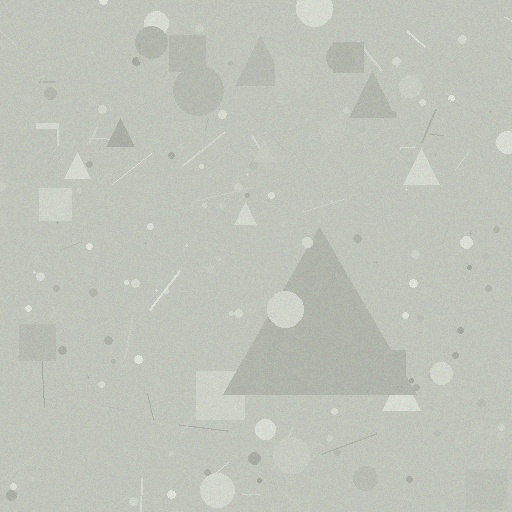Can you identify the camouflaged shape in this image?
The camouflaged shape is a triangle.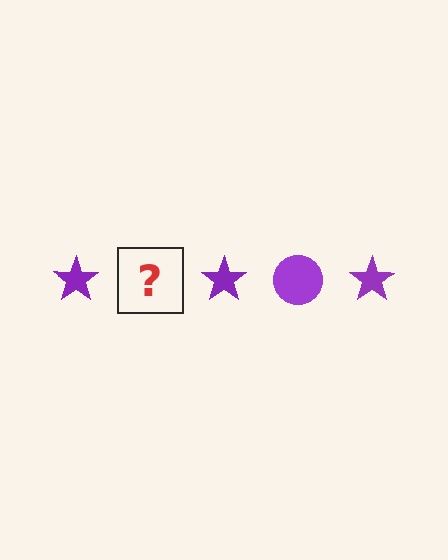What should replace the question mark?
The question mark should be replaced with a purple circle.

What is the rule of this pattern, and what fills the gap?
The rule is that the pattern cycles through star, circle shapes in purple. The gap should be filled with a purple circle.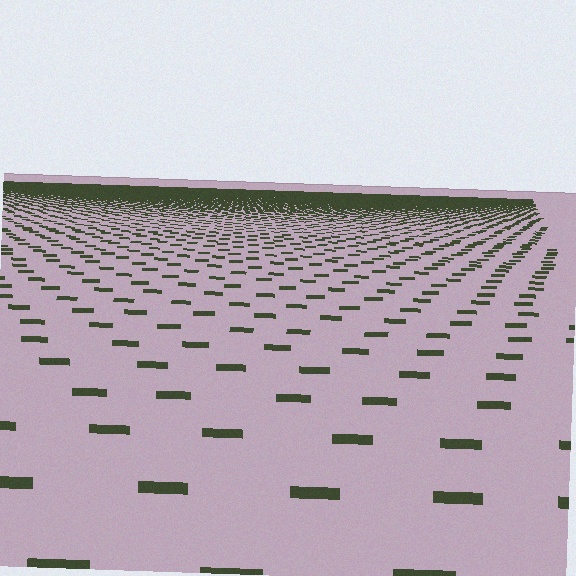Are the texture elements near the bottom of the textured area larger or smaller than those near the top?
Larger. Near the bottom, elements are closer to the viewer and appear at a bigger on-screen size.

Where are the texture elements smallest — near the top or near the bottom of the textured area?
Near the top.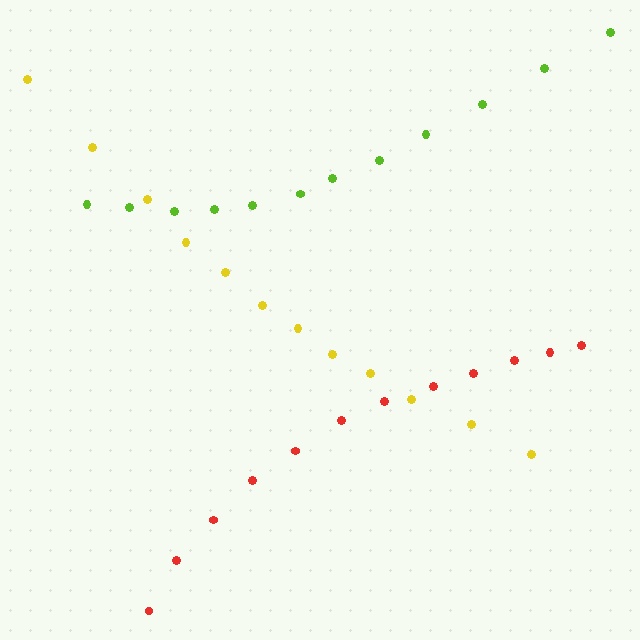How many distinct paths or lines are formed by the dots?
There are 3 distinct paths.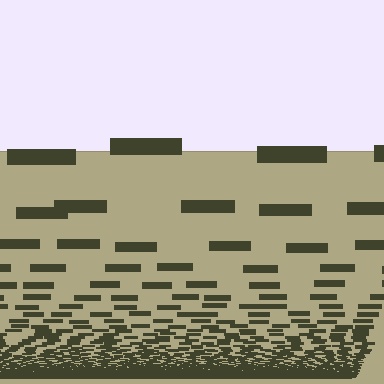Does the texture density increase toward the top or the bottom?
Density increases toward the bottom.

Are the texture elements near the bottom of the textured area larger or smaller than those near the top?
Smaller. The gradient is inverted — elements near the bottom are smaller and denser.